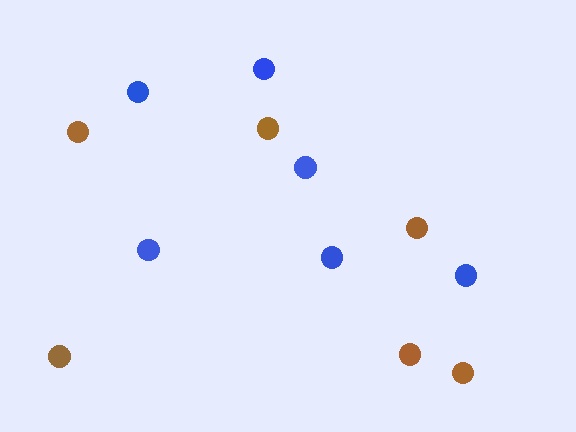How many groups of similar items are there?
There are 2 groups: one group of brown circles (6) and one group of blue circles (6).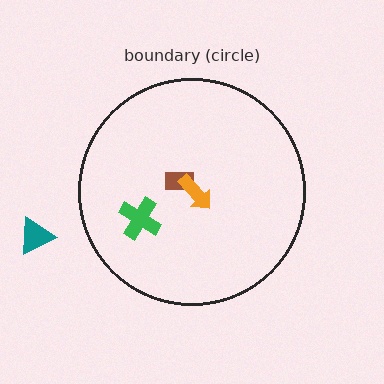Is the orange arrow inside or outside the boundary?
Inside.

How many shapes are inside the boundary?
3 inside, 1 outside.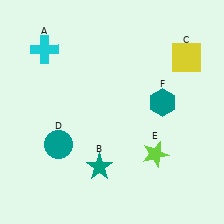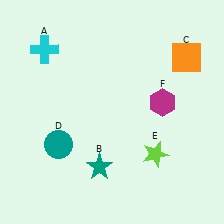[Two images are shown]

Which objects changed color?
C changed from yellow to orange. F changed from teal to magenta.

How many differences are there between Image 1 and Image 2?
There are 2 differences between the two images.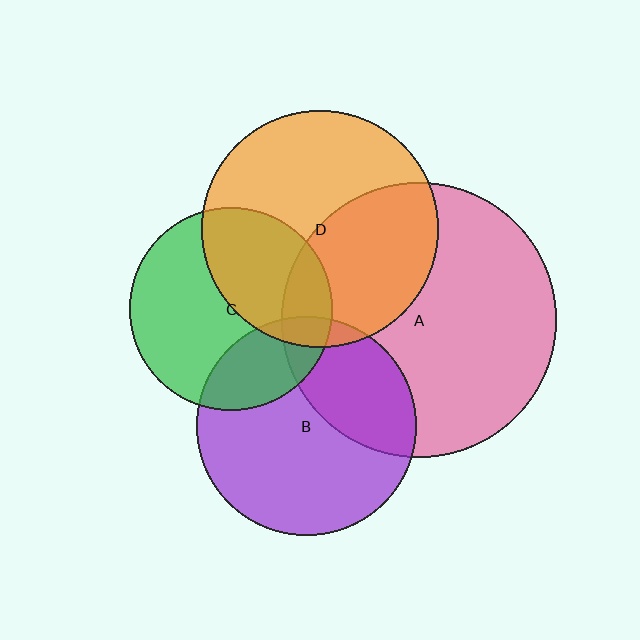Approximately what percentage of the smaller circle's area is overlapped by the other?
Approximately 15%.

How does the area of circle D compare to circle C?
Approximately 1.3 times.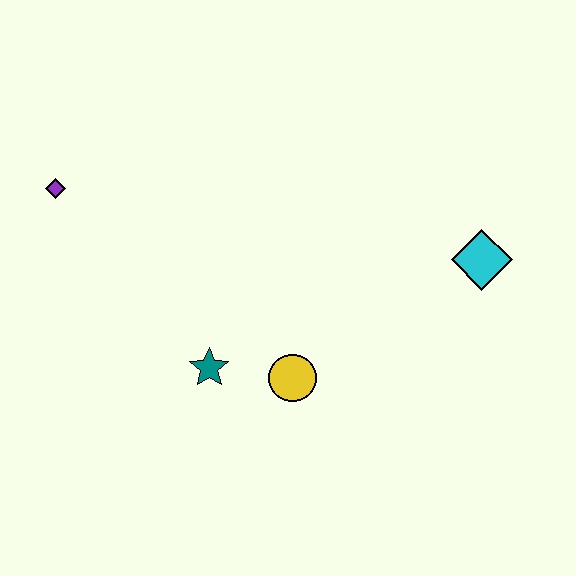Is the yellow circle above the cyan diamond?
No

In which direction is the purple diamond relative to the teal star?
The purple diamond is above the teal star.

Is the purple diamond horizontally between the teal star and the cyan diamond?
No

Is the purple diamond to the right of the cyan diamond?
No